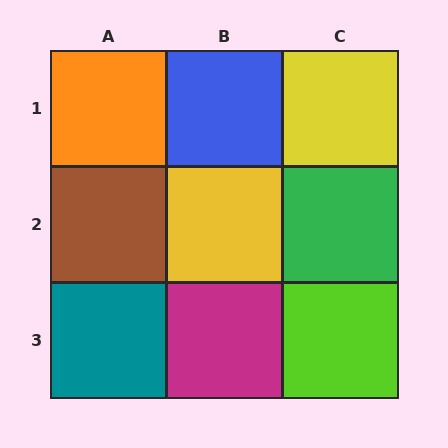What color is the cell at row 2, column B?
Yellow.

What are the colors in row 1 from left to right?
Orange, blue, yellow.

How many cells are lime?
1 cell is lime.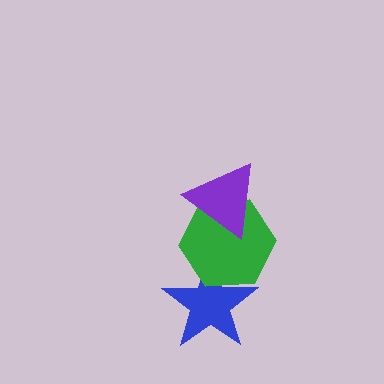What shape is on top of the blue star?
The green hexagon is on top of the blue star.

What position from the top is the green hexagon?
The green hexagon is 2nd from the top.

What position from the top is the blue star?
The blue star is 3rd from the top.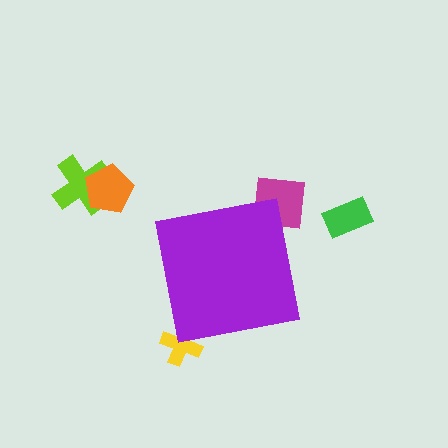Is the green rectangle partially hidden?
No, the green rectangle is fully visible.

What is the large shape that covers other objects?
A purple square.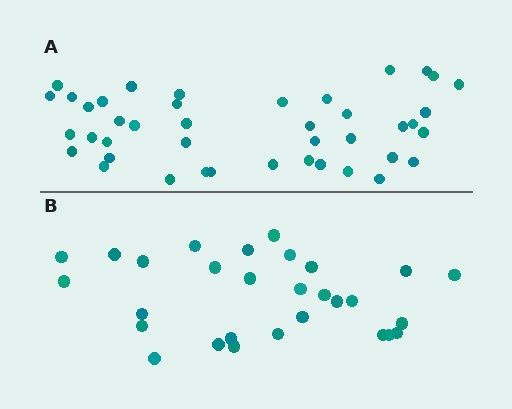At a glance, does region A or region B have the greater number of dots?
Region A (the top region) has more dots.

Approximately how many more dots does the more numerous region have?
Region A has approximately 15 more dots than region B.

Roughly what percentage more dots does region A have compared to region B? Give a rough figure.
About 45% more.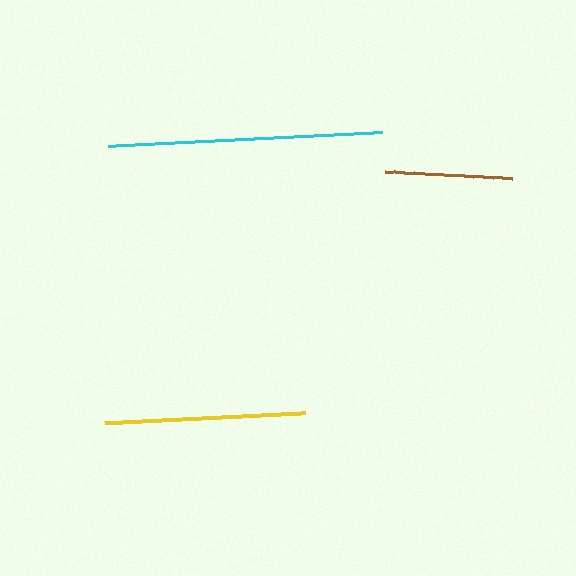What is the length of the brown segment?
The brown segment is approximately 127 pixels long.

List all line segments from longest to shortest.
From longest to shortest: cyan, yellow, brown.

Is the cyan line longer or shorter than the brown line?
The cyan line is longer than the brown line.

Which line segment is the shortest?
The brown line is the shortest at approximately 127 pixels.